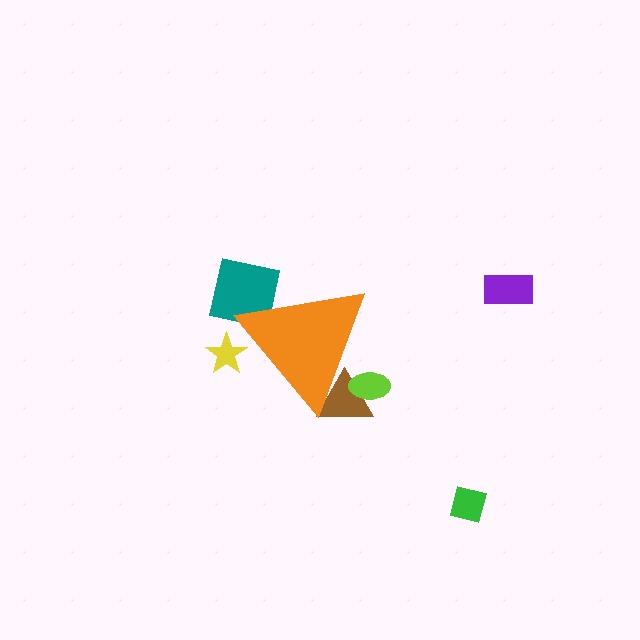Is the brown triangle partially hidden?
Yes, the brown triangle is partially hidden behind the orange triangle.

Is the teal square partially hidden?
Yes, the teal square is partially hidden behind the orange triangle.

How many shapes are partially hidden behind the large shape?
4 shapes are partially hidden.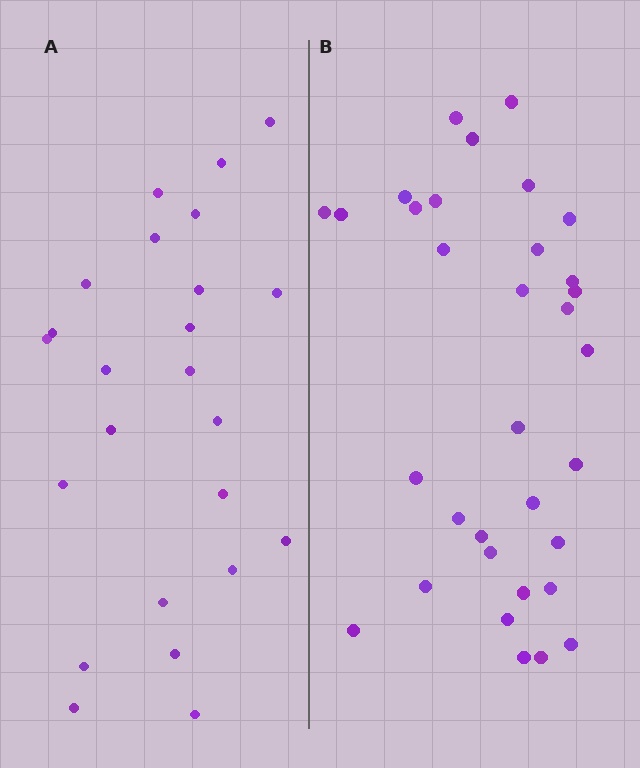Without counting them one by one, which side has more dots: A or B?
Region B (the right region) has more dots.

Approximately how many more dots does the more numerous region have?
Region B has roughly 8 or so more dots than region A.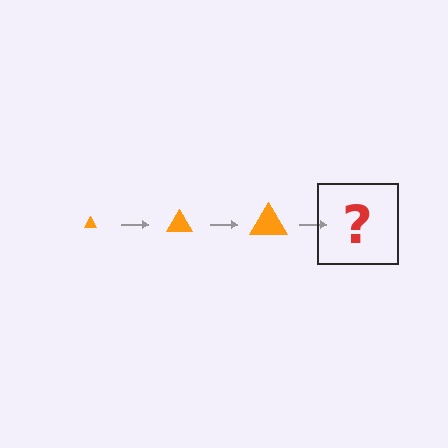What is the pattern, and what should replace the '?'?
The pattern is that the triangle gets progressively larger each step. The '?' should be an orange triangle, larger than the previous one.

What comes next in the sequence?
The next element should be an orange triangle, larger than the previous one.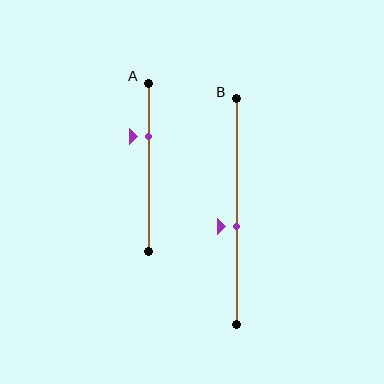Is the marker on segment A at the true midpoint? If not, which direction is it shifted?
No, the marker on segment A is shifted upward by about 18% of the segment length.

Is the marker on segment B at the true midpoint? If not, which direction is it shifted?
No, the marker on segment B is shifted downward by about 7% of the segment length.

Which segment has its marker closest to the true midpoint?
Segment B has its marker closest to the true midpoint.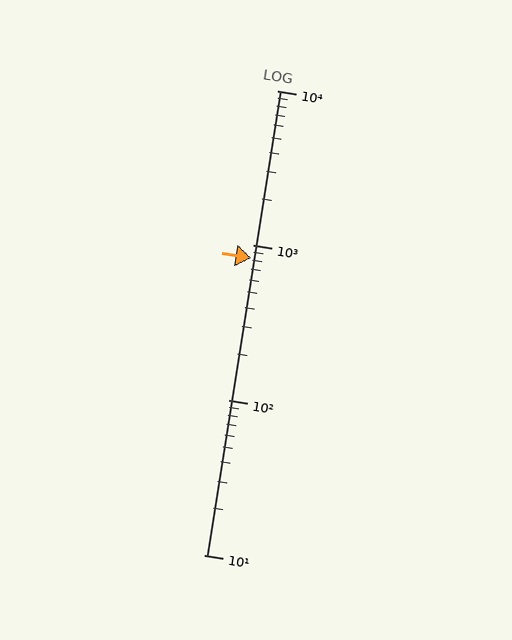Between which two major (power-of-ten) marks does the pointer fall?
The pointer is between 100 and 1000.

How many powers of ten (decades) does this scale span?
The scale spans 3 decades, from 10 to 10000.